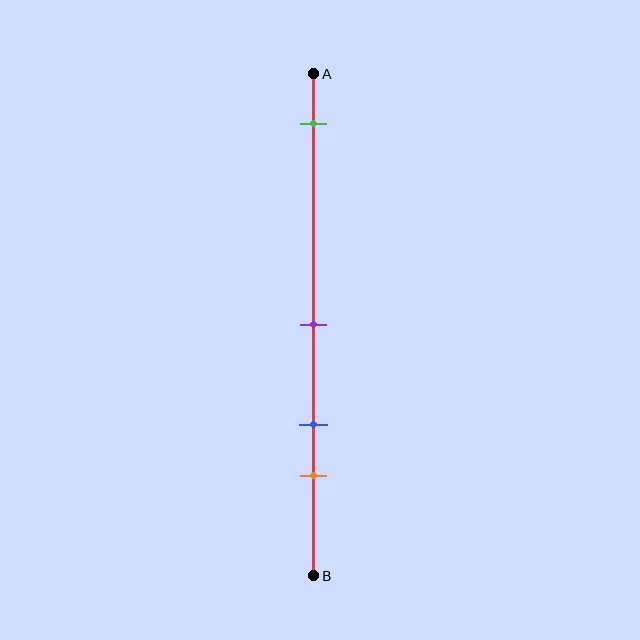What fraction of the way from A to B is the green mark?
The green mark is approximately 10% (0.1) of the way from A to B.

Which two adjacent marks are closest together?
The blue and orange marks are the closest adjacent pair.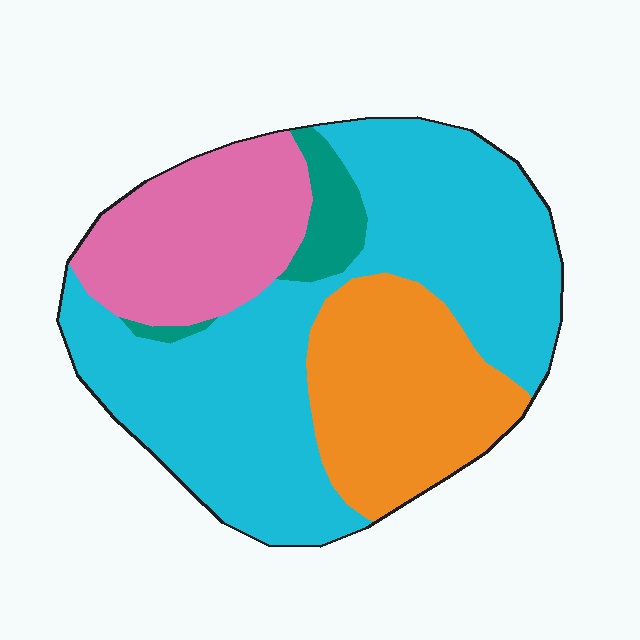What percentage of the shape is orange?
Orange covers roughly 25% of the shape.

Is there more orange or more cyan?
Cyan.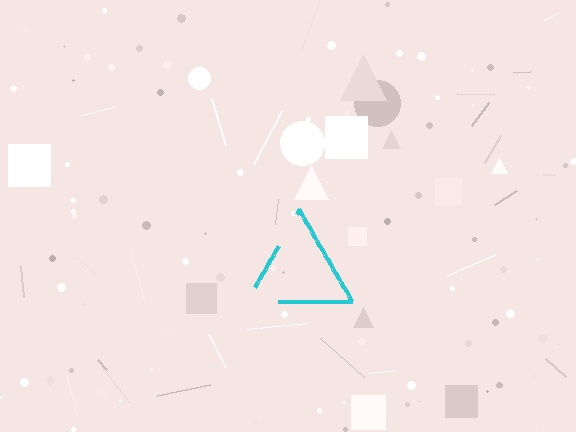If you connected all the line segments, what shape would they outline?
They would outline a triangle.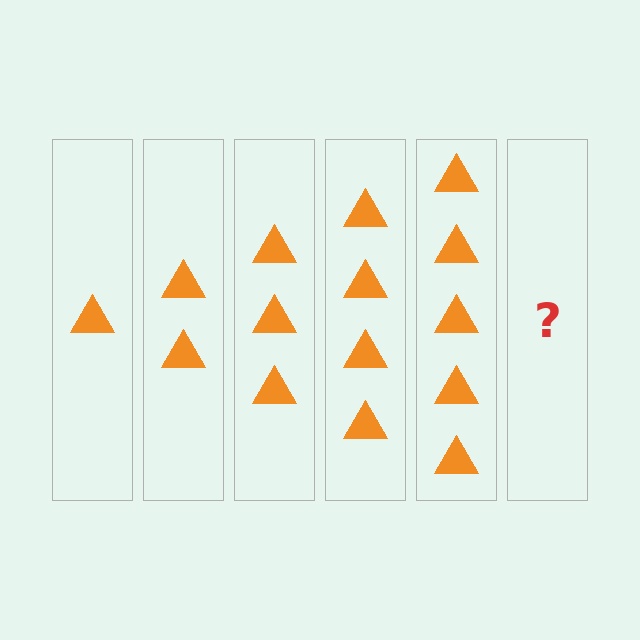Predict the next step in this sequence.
The next step is 6 triangles.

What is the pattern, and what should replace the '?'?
The pattern is that each step adds one more triangle. The '?' should be 6 triangles.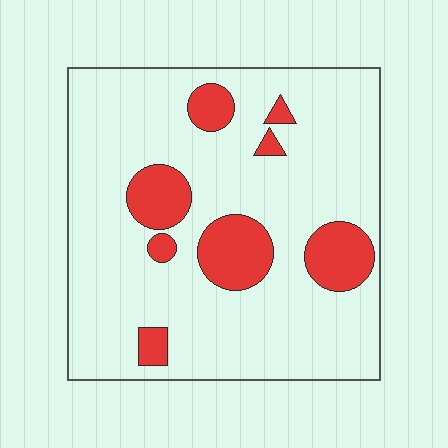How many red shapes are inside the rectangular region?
8.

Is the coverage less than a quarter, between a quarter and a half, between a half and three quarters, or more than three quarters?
Less than a quarter.